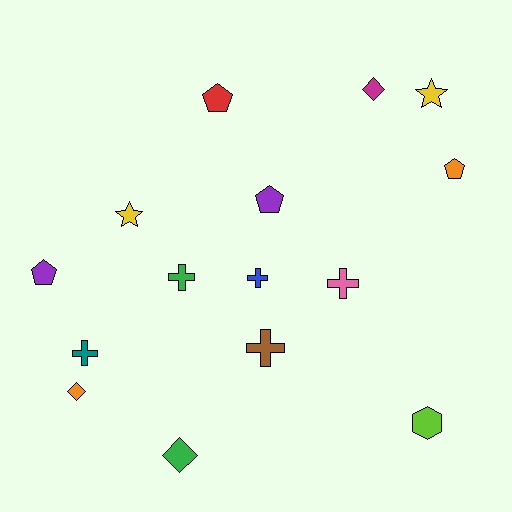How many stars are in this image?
There are 2 stars.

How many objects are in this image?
There are 15 objects.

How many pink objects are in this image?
There is 1 pink object.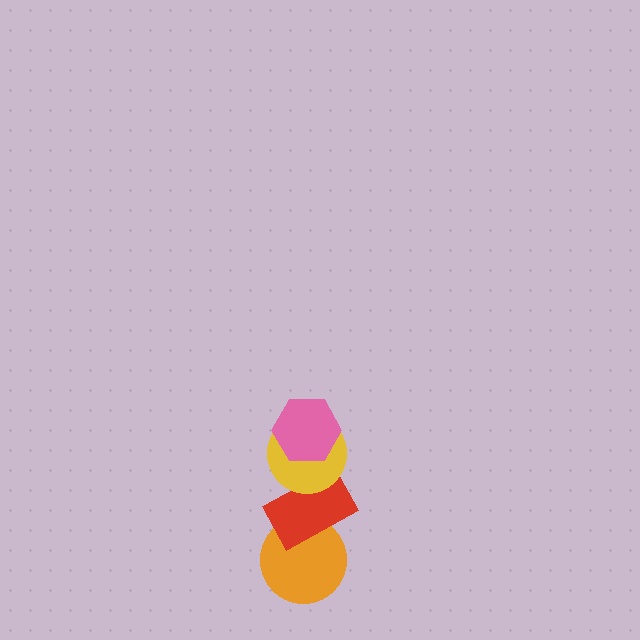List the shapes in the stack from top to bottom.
From top to bottom: the pink hexagon, the yellow circle, the red rectangle, the orange circle.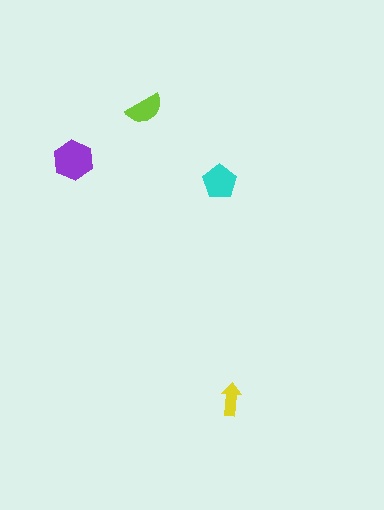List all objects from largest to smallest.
The purple hexagon, the cyan pentagon, the lime semicircle, the yellow arrow.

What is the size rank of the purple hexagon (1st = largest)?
1st.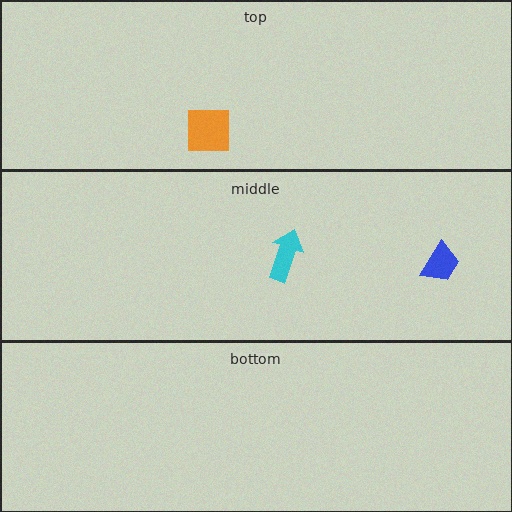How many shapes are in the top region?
1.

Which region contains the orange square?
The top region.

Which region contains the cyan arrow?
The middle region.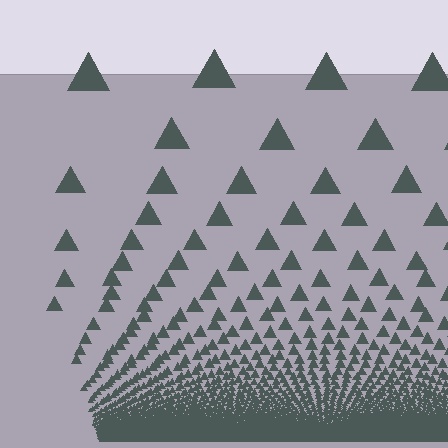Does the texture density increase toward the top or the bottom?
Density increases toward the bottom.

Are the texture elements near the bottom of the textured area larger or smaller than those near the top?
Smaller. The gradient is inverted — elements near the bottom are smaller and denser.